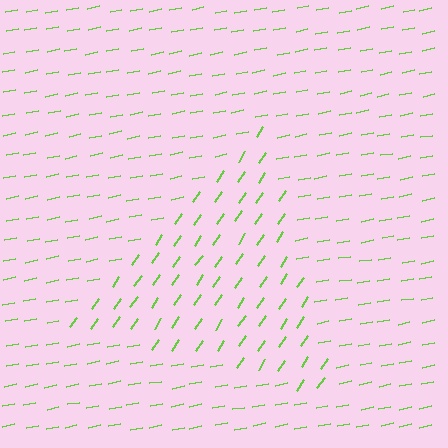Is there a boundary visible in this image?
Yes, there is a texture boundary formed by a change in line orientation.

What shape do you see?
I see a triangle.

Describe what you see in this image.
The image is filled with small lime line segments. A triangle region in the image has lines oriented differently from the surrounding lines, creating a visible texture boundary.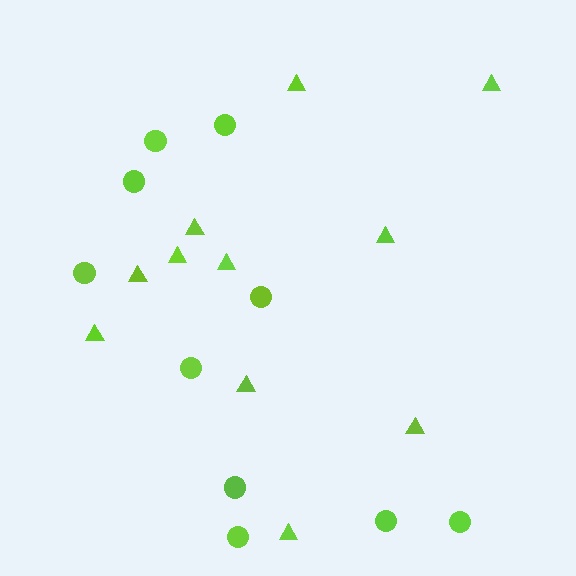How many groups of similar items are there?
There are 2 groups: one group of circles (10) and one group of triangles (11).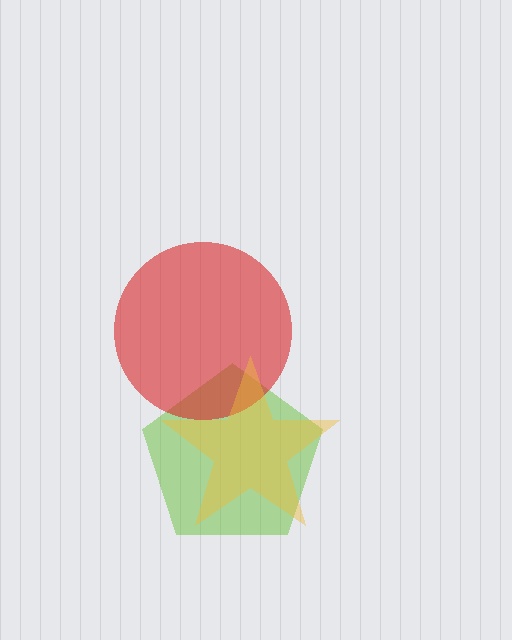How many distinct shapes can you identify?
There are 3 distinct shapes: a lime pentagon, a red circle, a yellow star.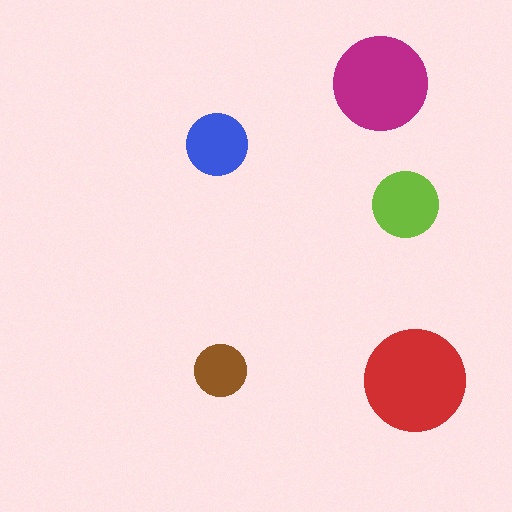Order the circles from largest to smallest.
the red one, the magenta one, the lime one, the blue one, the brown one.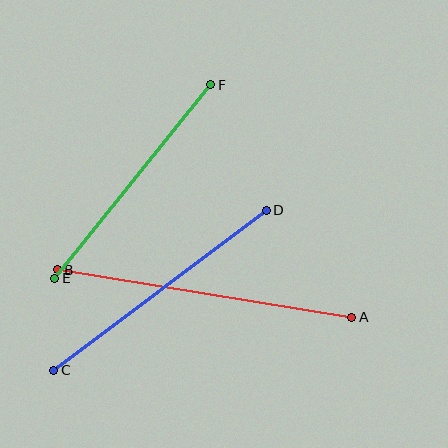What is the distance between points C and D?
The distance is approximately 266 pixels.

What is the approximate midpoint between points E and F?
The midpoint is at approximately (133, 181) pixels.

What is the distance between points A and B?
The distance is approximately 298 pixels.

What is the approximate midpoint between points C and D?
The midpoint is at approximately (160, 290) pixels.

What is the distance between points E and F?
The distance is approximately 249 pixels.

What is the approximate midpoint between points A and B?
The midpoint is at approximately (205, 293) pixels.